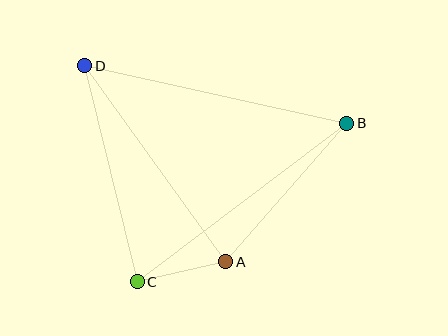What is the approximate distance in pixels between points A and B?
The distance between A and B is approximately 184 pixels.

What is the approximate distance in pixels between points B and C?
The distance between B and C is approximately 262 pixels.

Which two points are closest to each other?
Points A and C are closest to each other.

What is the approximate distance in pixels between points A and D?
The distance between A and D is approximately 241 pixels.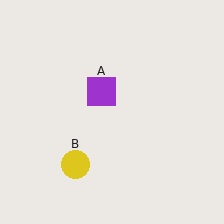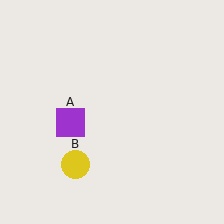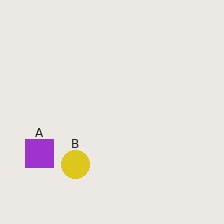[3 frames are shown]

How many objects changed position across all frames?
1 object changed position: purple square (object A).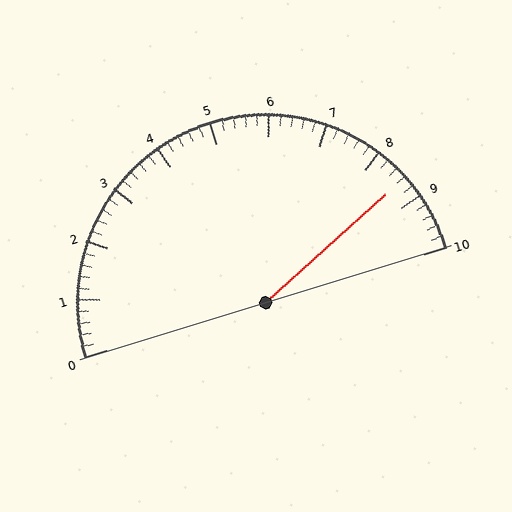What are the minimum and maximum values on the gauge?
The gauge ranges from 0 to 10.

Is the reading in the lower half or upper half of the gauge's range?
The reading is in the upper half of the range (0 to 10).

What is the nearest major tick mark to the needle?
The nearest major tick mark is 9.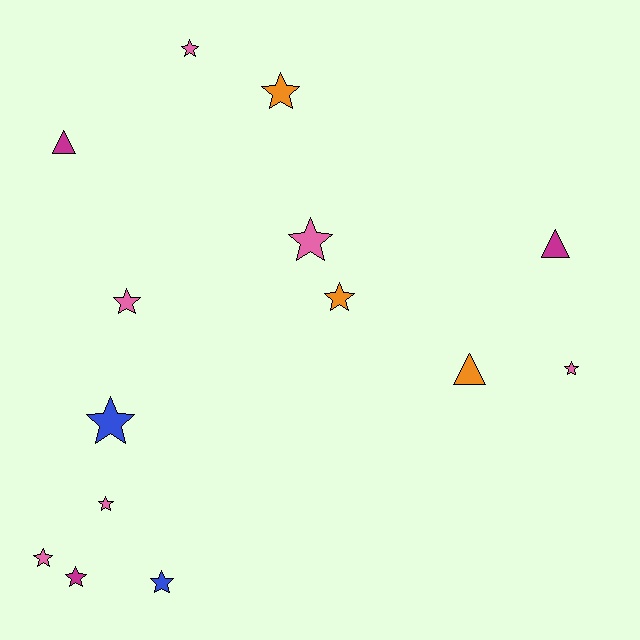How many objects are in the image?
There are 14 objects.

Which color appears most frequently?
Pink, with 6 objects.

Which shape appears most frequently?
Star, with 11 objects.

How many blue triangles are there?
There are no blue triangles.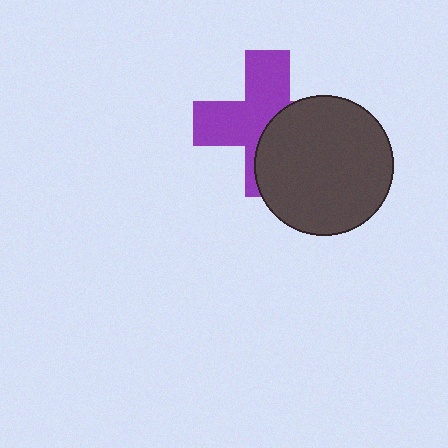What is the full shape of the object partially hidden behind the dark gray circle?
The partially hidden object is a purple cross.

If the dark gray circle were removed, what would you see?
You would see the complete purple cross.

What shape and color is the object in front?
The object in front is a dark gray circle.